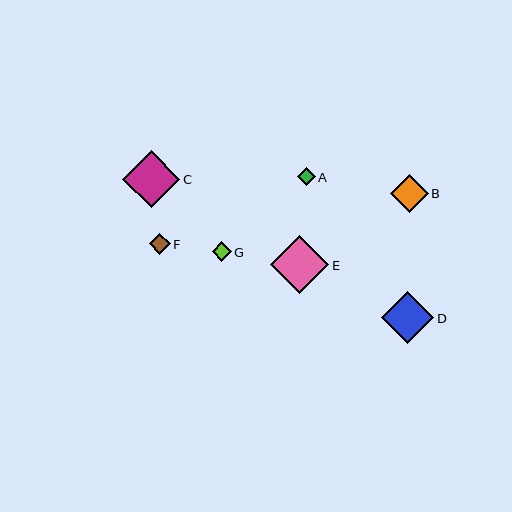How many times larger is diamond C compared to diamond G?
Diamond C is approximately 2.9 times the size of diamond G.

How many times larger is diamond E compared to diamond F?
Diamond E is approximately 2.8 times the size of diamond F.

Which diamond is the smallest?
Diamond A is the smallest with a size of approximately 18 pixels.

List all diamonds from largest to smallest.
From largest to smallest: E, C, D, B, F, G, A.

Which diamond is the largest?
Diamond E is the largest with a size of approximately 58 pixels.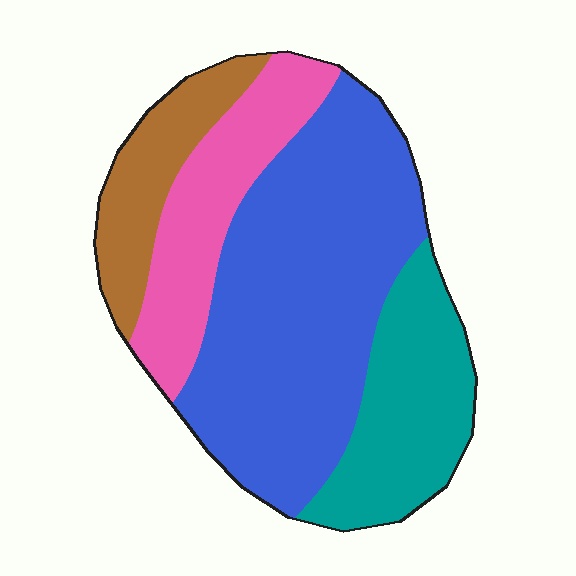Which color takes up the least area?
Brown, at roughly 15%.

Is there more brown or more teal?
Teal.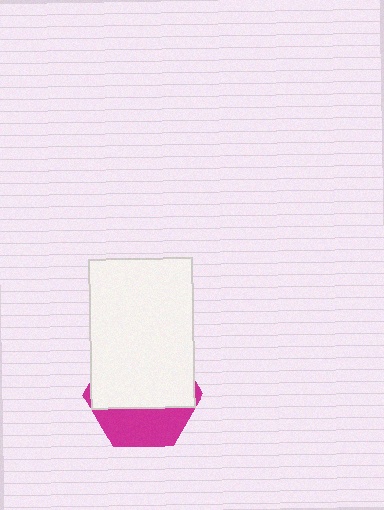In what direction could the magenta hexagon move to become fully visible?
The magenta hexagon could move down. That would shift it out from behind the white rectangle entirely.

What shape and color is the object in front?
The object in front is a white rectangle.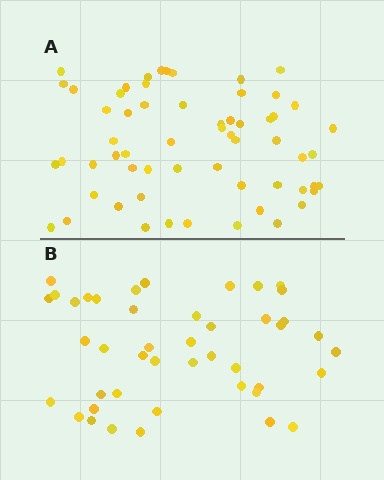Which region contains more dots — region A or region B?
Region A (the top region) has more dots.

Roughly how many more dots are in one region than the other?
Region A has approximately 15 more dots than region B.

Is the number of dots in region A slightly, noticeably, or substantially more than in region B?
Region A has noticeably more, but not dramatically so. The ratio is roughly 1.4 to 1.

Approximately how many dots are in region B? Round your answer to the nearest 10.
About 40 dots. (The exact count is 44, which rounds to 40.)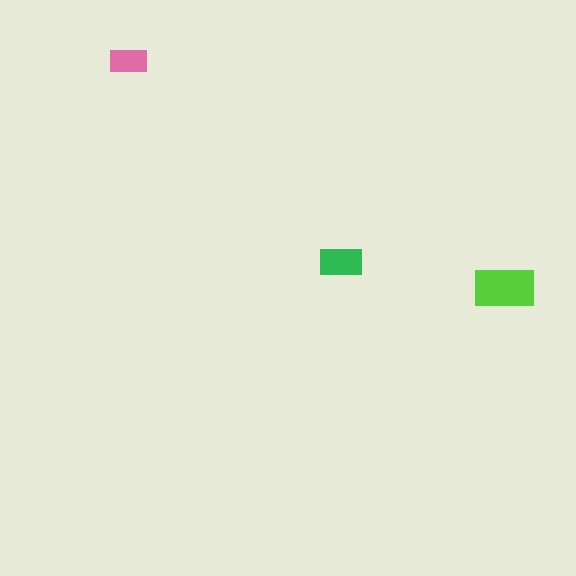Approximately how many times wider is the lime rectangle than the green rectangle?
About 1.5 times wider.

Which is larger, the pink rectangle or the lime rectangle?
The lime one.